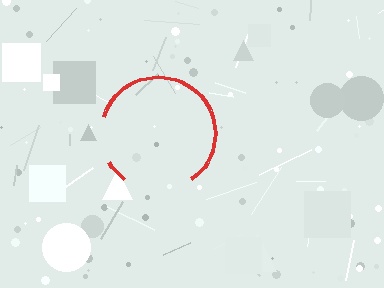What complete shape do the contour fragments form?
The contour fragments form a circle.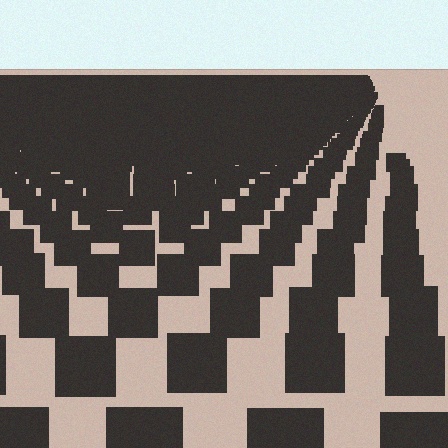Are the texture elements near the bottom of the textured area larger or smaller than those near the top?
Larger. Near the bottom, elements are closer to the viewer and appear at a bigger on-screen size.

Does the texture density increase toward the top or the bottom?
Density increases toward the top.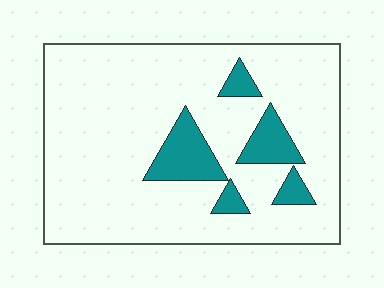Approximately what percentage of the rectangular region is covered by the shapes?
Approximately 15%.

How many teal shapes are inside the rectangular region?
5.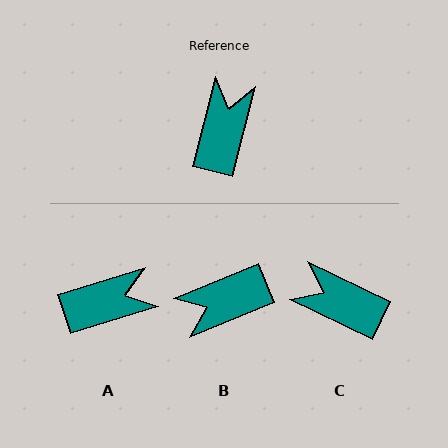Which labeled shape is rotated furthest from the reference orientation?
B, about 126 degrees away.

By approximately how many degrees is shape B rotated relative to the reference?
Approximately 126 degrees counter-clockwise.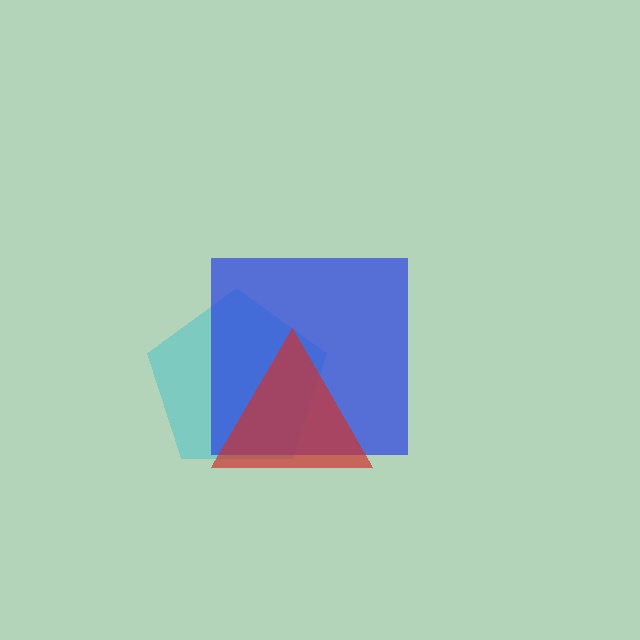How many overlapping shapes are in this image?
There are 3 overlapping shapes in the image.